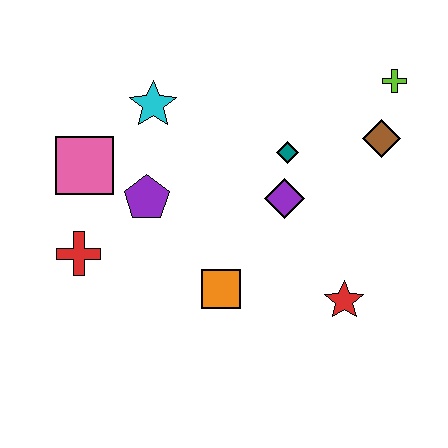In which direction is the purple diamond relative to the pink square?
The purple diamond is to the right of the pink square.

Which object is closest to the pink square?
The purple pentagon is closest to the pink square.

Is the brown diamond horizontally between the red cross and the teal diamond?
No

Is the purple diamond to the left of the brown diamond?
Yes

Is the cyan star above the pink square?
Yes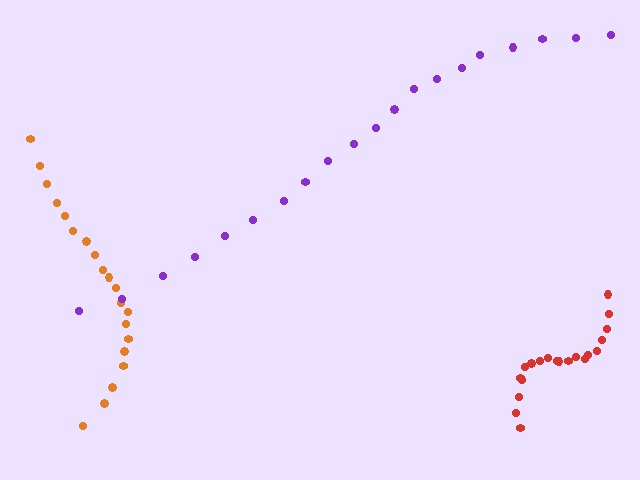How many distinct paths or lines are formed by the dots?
There are 3 distinct paths.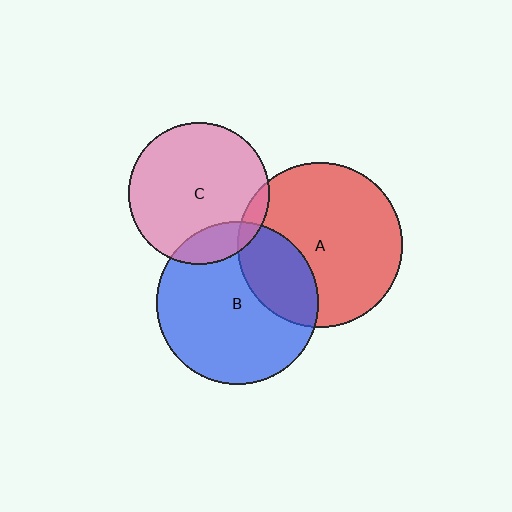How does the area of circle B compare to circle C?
Approximately 1.3 times.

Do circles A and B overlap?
Yes.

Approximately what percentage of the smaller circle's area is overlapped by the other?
Approximately 25%.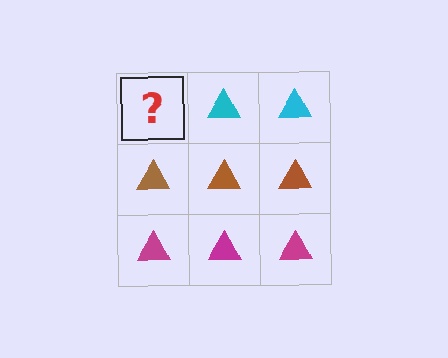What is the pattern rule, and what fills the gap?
The rule is that each row has a consistent color. The gap should be filled with a cyan triangle.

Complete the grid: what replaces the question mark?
The question mark should be replaced with a cyan triangle.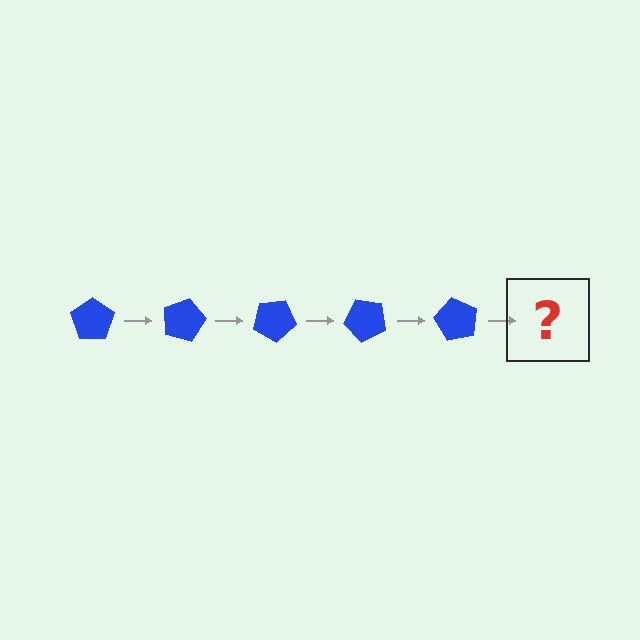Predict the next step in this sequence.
The next step is a blue pentagon rotated 75 degrees.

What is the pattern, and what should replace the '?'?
The pattern is that the pentagon rotates 15 degrees each step. The '?' should be a blue pentagon rotated 75 degrees.